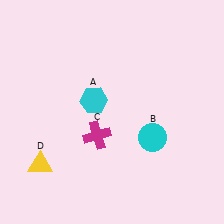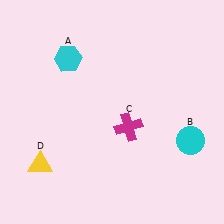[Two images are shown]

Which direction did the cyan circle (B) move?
The cyan circle (B) moved right.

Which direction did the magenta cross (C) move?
The magenta cross (C) moved right.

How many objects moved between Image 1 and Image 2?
3 objects moved between the two images.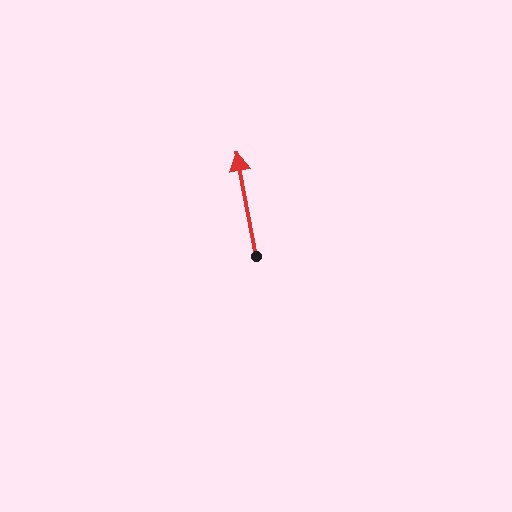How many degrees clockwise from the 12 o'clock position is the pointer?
Approximately 349 degrees.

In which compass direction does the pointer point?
North.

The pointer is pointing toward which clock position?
Roughly 12 o'clock.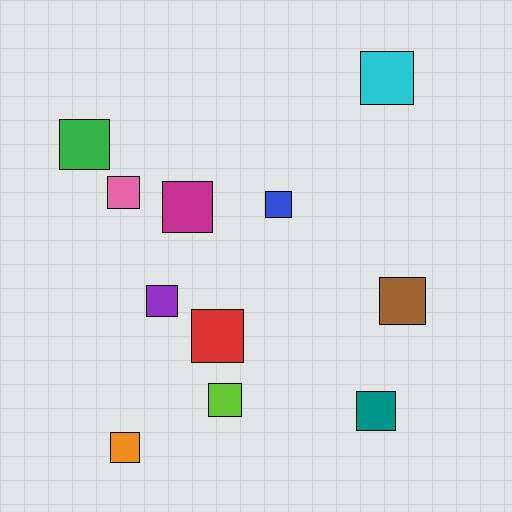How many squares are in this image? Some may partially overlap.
There are 11 squares.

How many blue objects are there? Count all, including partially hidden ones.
There is 1 blue object.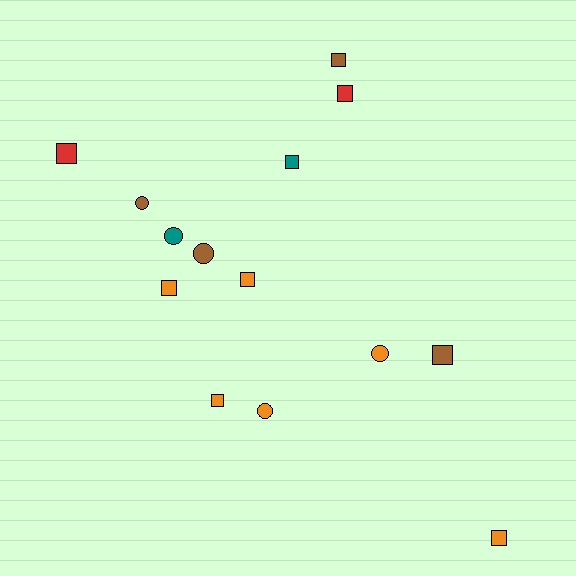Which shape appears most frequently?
Square, with 9 objects.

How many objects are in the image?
There are 14 objects.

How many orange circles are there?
There are 2 orange circles.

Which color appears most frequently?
Orange, with 6 objects.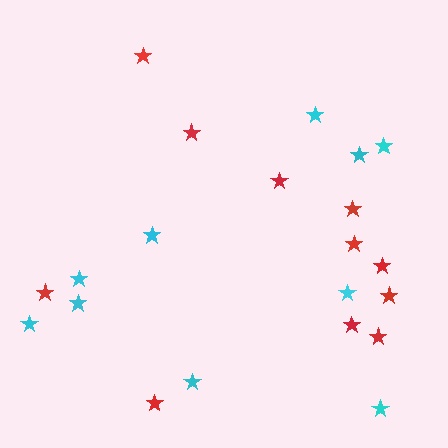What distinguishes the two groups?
There are 2 groups: one group of cyan stars (10) and one group of red stars (11).